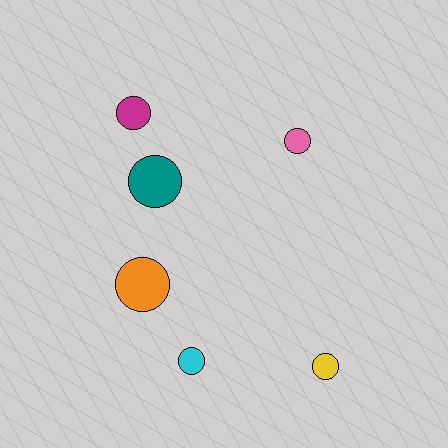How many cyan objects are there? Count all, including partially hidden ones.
There is 1 cyan object.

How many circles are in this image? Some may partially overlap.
There are 6 circles.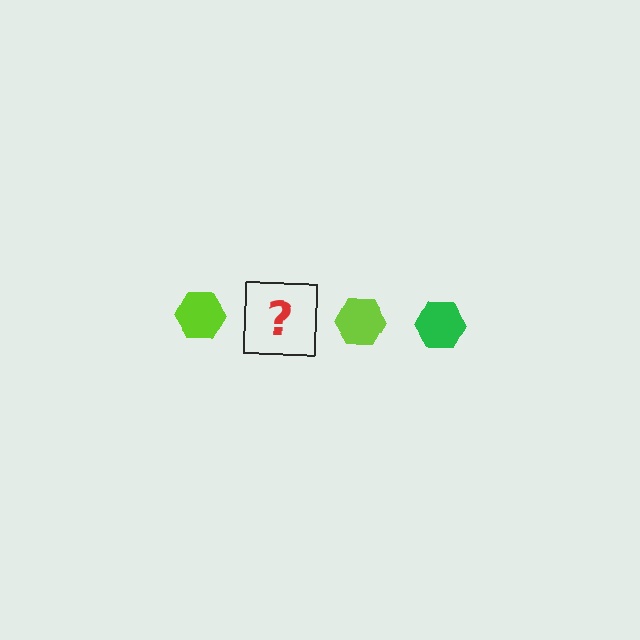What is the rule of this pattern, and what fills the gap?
The rule is that the pattern cycles through lime, green hexagons. The gap should be filled with a green hexagon.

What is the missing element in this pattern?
The missing element is a green hexagon.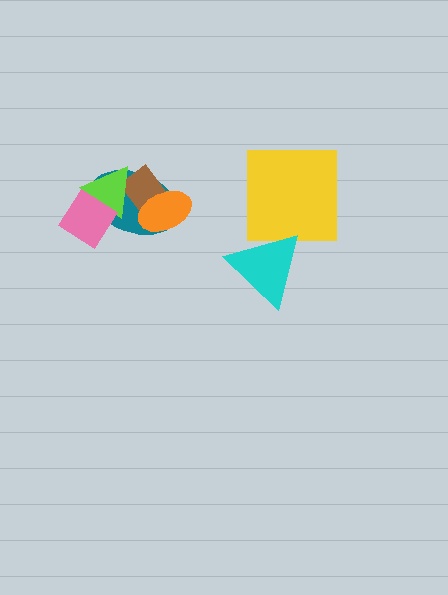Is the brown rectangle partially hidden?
Yes, it is partially covered by another shape.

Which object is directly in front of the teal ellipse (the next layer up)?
The brown rectangle is directly in front of the teal ellipse.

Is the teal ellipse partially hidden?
Yes, it is partially covered by another shape.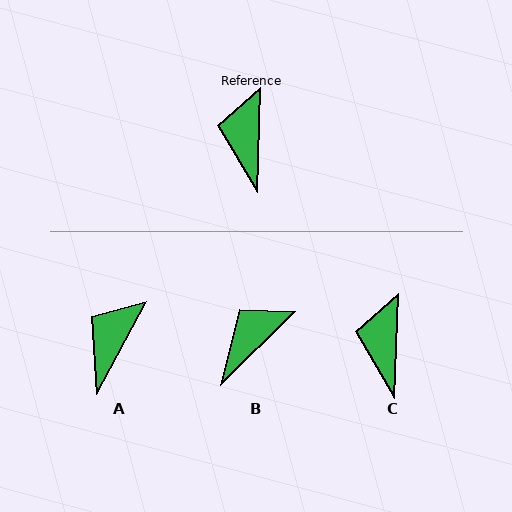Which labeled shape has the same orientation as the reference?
C.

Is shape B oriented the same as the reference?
No, it is off by about 44 degrees.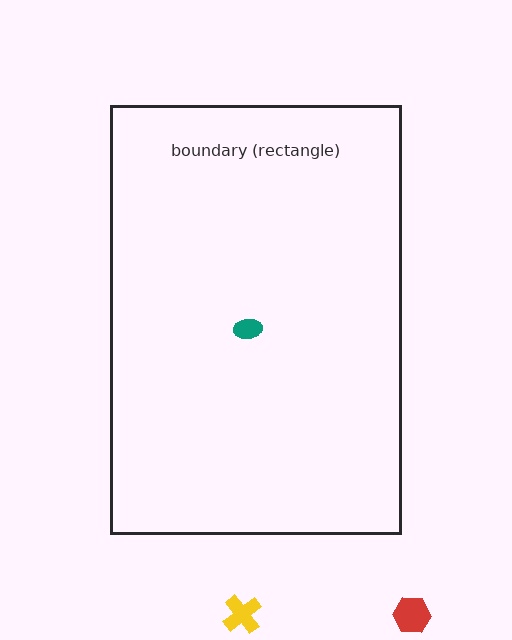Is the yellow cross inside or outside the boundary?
Outside.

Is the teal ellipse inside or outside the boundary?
Inside.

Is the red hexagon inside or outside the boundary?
Outside.